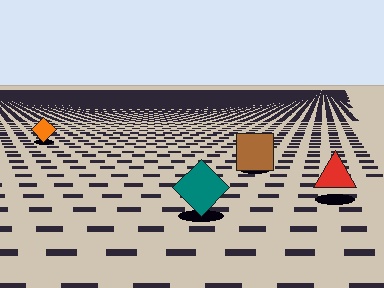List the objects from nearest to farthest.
From nearest to farthest: the teal diamond, the red triangle, the brown square, the orange diamond.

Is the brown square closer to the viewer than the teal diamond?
No. The teal diamond is closer — you can tell from the texture gradient: the ground texture is coarser near it.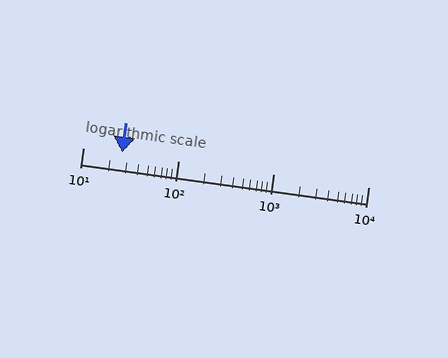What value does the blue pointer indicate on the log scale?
The pointer indicates approximately 26.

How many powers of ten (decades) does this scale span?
The scale spans 3 decades, from 10 to 10000.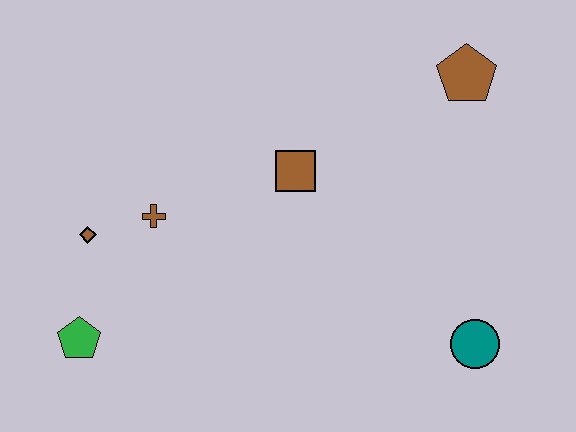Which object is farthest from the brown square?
The green pentagon is farthest from the brown square.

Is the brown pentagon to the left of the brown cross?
No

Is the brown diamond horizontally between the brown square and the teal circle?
No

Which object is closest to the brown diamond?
The brown cross is closest to the brown diamond.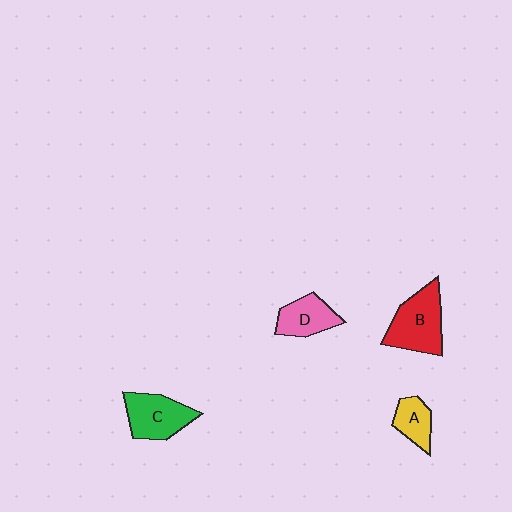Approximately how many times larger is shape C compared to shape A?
Approximately 1.7 times.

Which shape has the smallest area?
Shape A (yellow).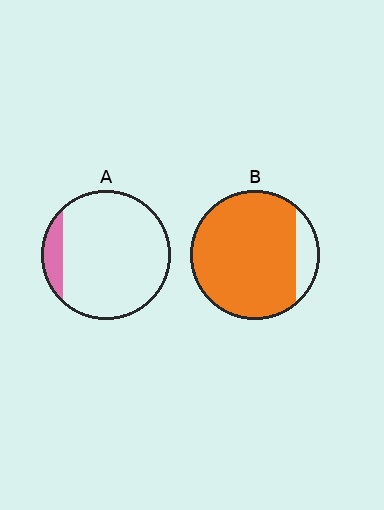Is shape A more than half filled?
No.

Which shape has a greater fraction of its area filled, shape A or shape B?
Shape B.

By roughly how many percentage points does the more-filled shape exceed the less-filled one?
By roughly 75 percentage points (B over A).